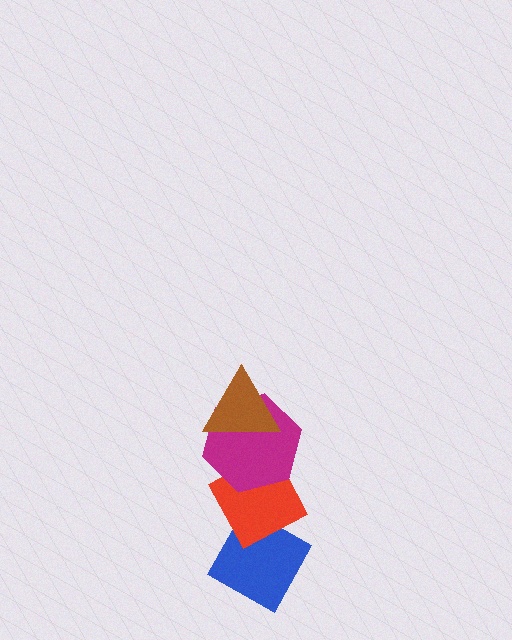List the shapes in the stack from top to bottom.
From top to bottom: the brown triangle, the magenta hexagon, the red diamond, the blue diamond.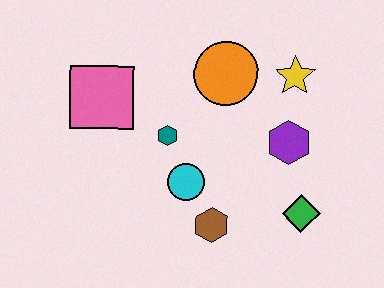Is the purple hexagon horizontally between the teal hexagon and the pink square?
No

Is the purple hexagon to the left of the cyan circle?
No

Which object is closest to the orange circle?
The yellow star is closest to the orange circle.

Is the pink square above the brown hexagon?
Yes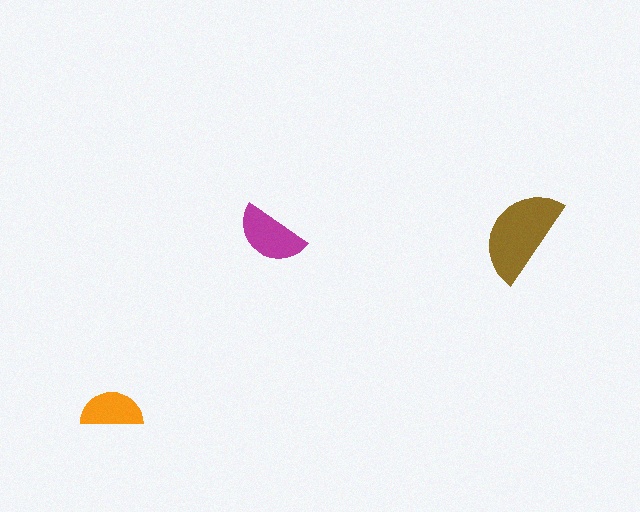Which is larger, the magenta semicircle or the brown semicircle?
The brown one.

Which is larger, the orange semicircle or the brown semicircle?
The brown one.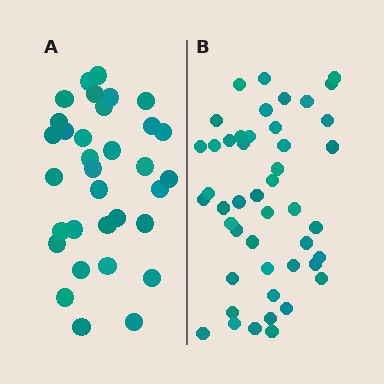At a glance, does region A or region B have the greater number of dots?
Region B (the right region) has more dots.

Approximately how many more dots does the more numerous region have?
Region B has approximately 15 more dots than region A.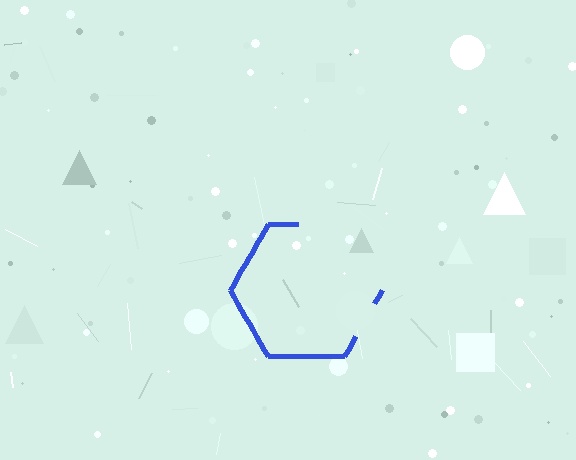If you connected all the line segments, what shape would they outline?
They would outline a hexagon.